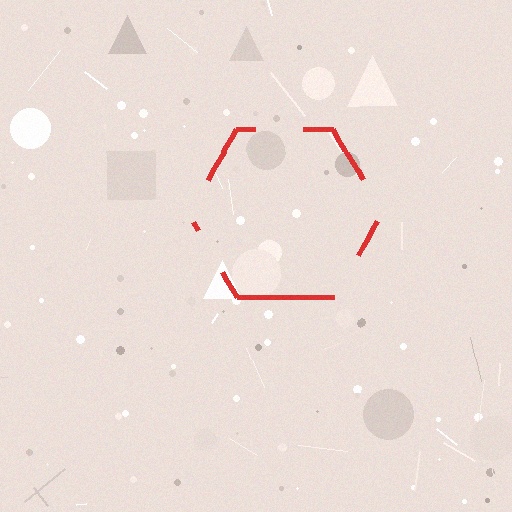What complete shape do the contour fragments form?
The contour fragments form a hexagon.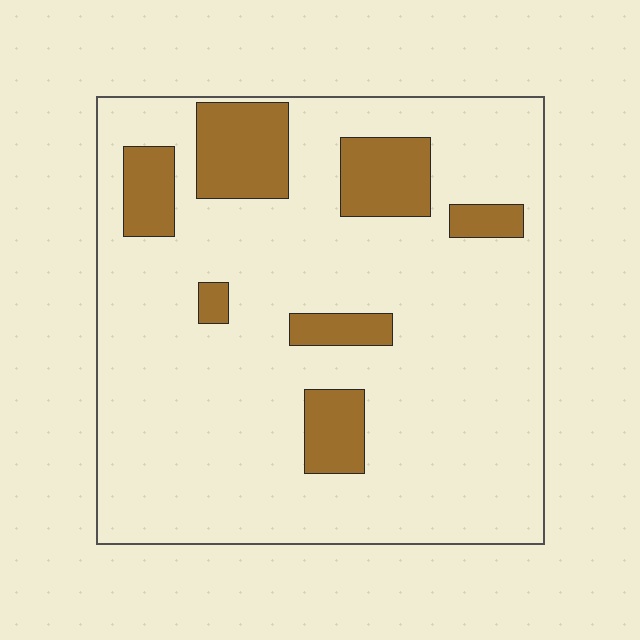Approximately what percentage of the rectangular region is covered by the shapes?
Approximately 15%.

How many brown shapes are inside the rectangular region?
7.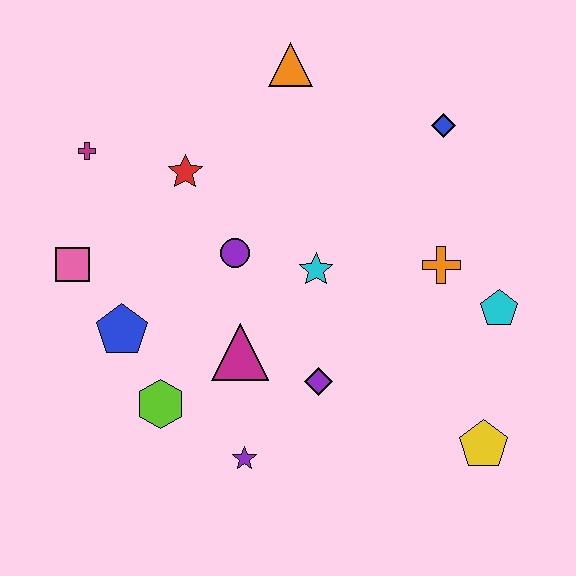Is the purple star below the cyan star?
Yes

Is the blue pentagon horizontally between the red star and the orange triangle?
No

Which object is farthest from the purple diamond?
The magenta cross is farthest from the purple diamond.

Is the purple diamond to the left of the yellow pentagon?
Yes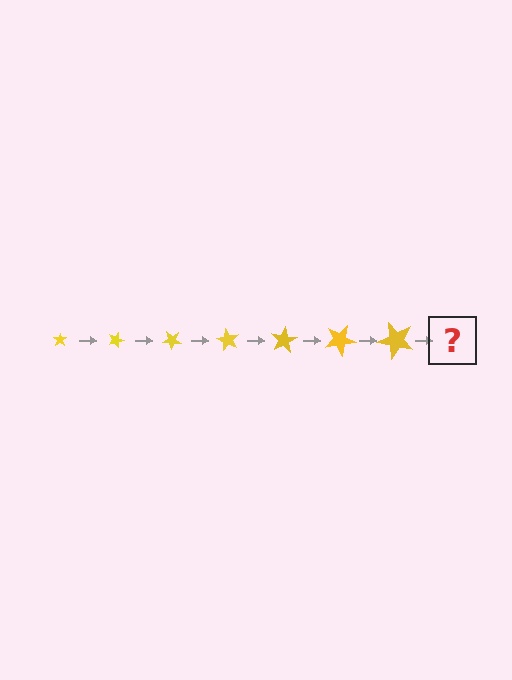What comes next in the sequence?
The next element should be a star, larger than the previous one and rotated 140 degrees from the start.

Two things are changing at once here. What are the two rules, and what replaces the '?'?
The two rules are that the star grows larger each step and it rotates 20 degrees each step. The '?' should be a star, larger than the previous one and rotated 140 degrees from the start.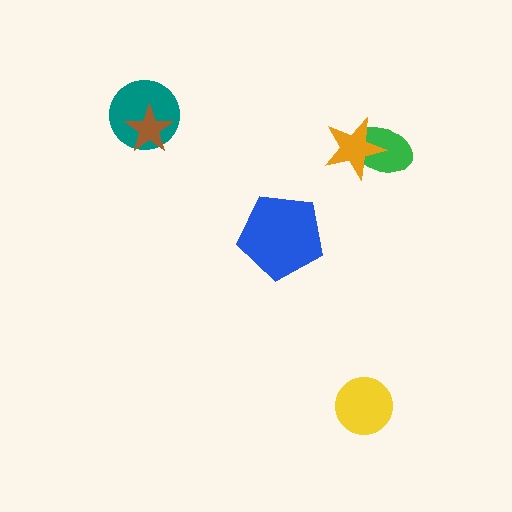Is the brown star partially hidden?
No, no other shape covers it.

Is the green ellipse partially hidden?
Yes, it is partially covered by another shape.